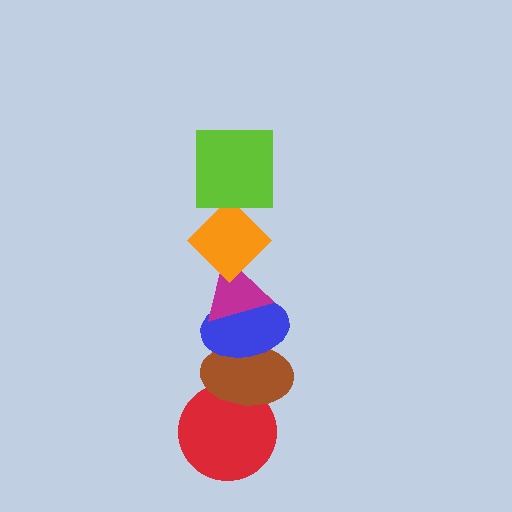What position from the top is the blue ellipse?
The blue ellipse is 4th from the top.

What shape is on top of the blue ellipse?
The magenta triangle is on top of the blue ellipse.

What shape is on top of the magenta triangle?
The orange diamond is on top of the magenta triangle.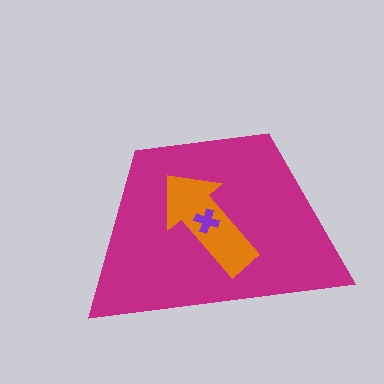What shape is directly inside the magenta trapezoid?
The orange arrow.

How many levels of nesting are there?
3.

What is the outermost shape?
The magenta trapezoid.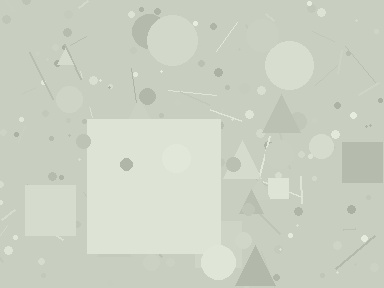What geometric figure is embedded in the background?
A square is embedded in the background.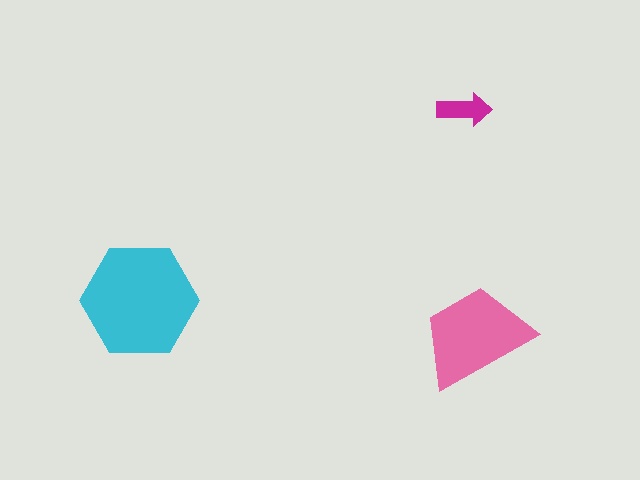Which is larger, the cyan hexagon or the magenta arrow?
The cyan hexagon.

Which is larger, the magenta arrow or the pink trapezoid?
The pink trapezoid.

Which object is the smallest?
The magenta arrow.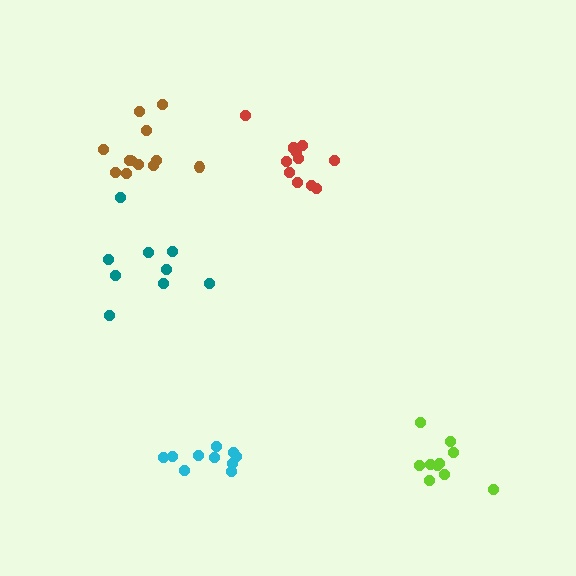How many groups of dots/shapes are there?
There are 5 groups.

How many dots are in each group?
Group 1: 10 dots, Group 2: 10 dots, Group 3: 9 dots, Group 4: 12 dots, Group 5: 12 dots (53 total).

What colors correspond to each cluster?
The clusters are colored: cyan, lime, teal, red, brown.